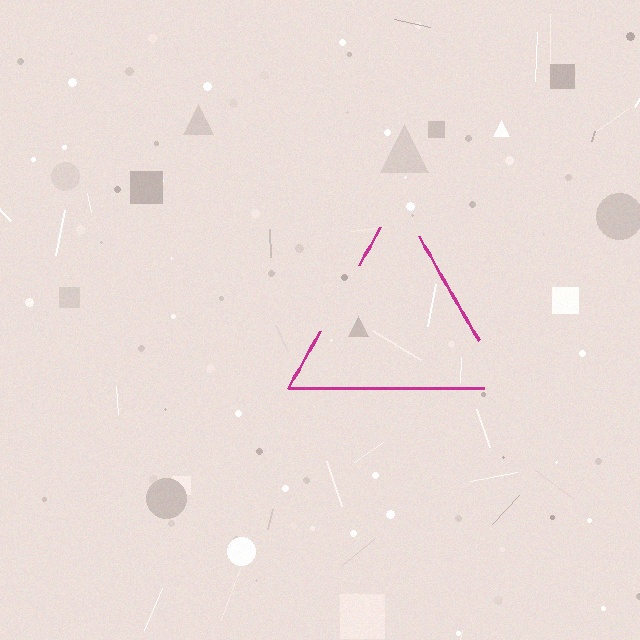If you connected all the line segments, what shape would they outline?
They would outline a triangle.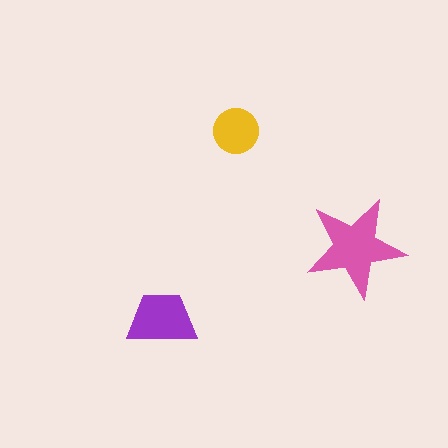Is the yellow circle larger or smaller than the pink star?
Smaller.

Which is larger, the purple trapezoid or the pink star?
The pink star.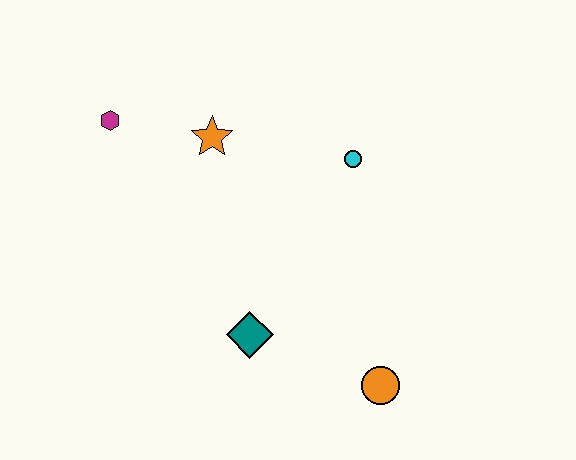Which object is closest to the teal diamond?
The orange circle is closest to the teal diamond.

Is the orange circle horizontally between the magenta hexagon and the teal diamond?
No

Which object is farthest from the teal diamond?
The magenta hexagon is farthest from the teal diamond.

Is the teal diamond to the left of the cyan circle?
Yes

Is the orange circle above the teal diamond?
No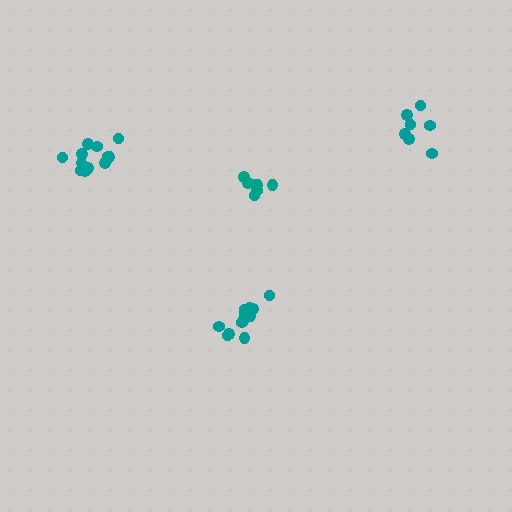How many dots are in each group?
Group 1: 13 dots, Group 2: 7 dots, Group 3: 12 dots, Group 4: 7 dots (39 total).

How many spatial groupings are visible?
There are 4 spatial groupings.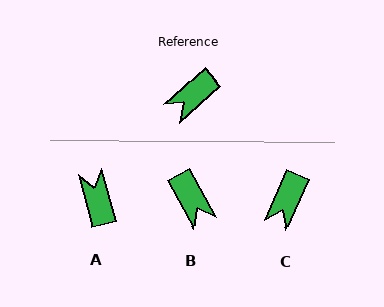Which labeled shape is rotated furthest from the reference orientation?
A, about 116 degrees away.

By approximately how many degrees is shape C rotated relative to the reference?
Approximately 24 degrees counter-clockwise.